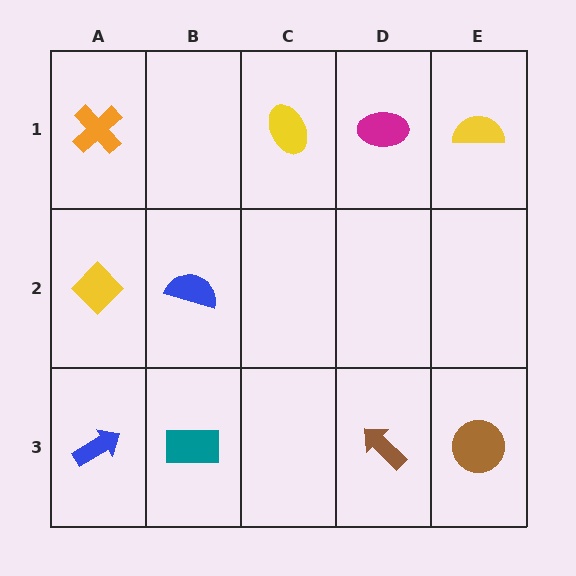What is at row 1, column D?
A magenta ellipse.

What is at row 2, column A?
A yellow diamond.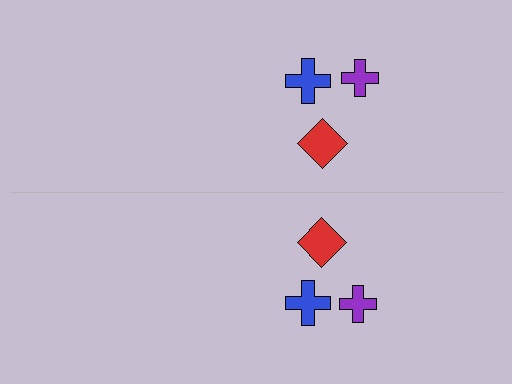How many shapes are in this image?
There are 6 shapes in this image.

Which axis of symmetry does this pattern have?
The pattern has a horizontal axis of symmetry running through the center of the image.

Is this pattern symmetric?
Yes, this pattern has bilateral (reflection) symmetry.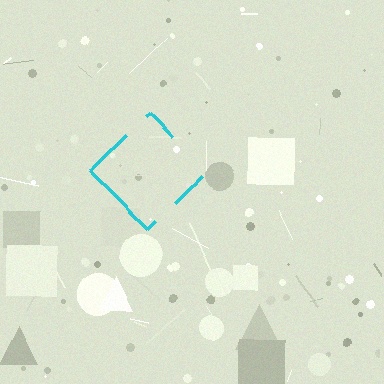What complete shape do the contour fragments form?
The contour fragments form a diamond.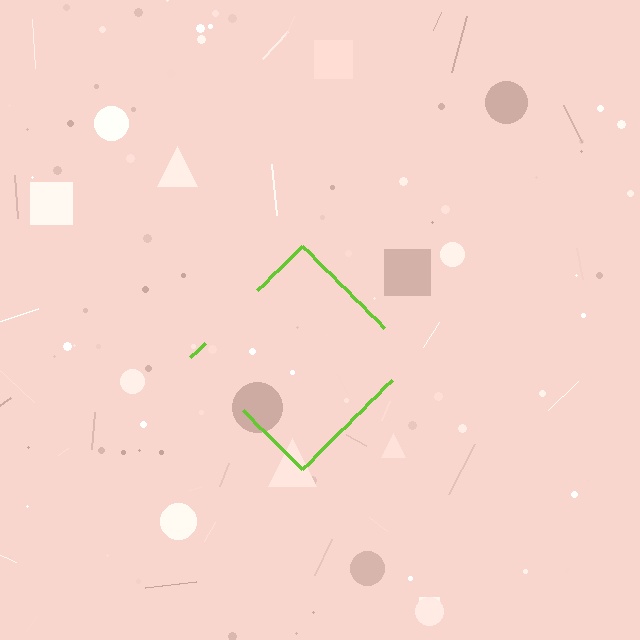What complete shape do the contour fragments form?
The contour fragments form a diamond.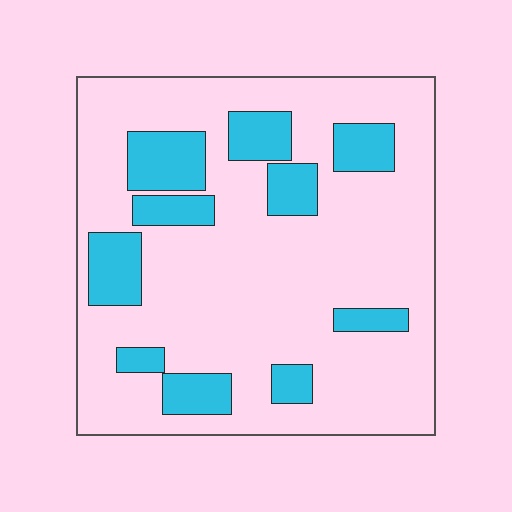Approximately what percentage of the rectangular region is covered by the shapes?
Approximately 20%.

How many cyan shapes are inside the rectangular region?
10.